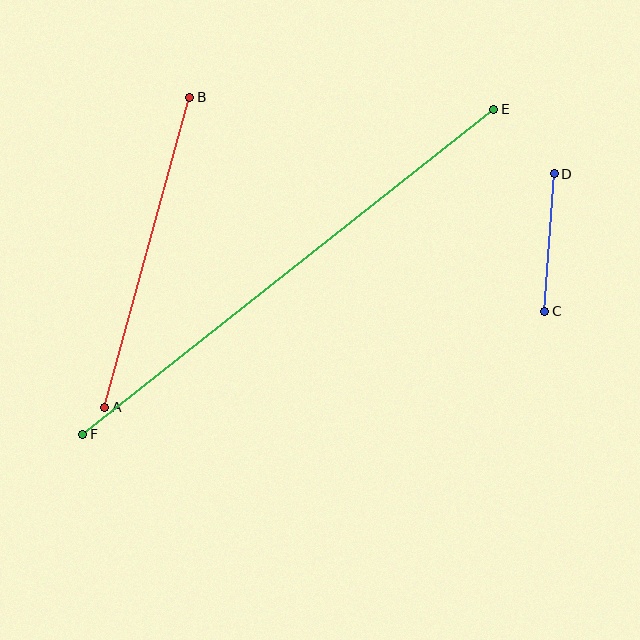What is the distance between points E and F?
The distance is approximately 524 pixels.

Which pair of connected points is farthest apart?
Points E and F are farthest apart.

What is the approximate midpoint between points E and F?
The midpoint is at approximately (288, 272) pixels.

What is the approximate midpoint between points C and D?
The midpoint is at approximately (549, 242) pixels.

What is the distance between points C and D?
The distance is approximately 137 pixels.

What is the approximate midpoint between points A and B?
The midpoint is at approximately (147, 252) pixels.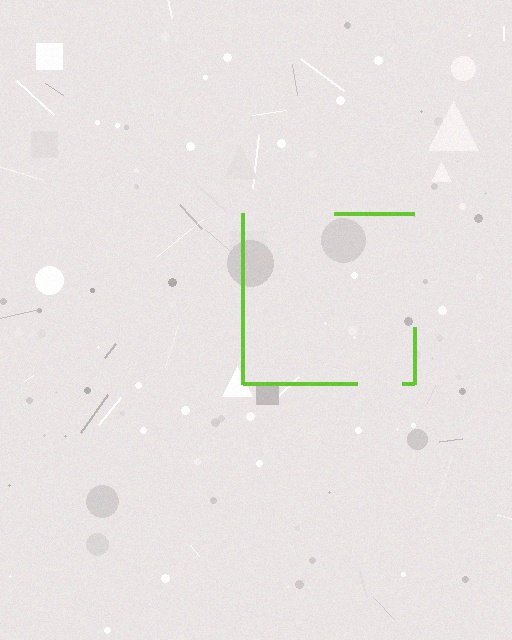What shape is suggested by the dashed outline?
The dashed outline suggests a square.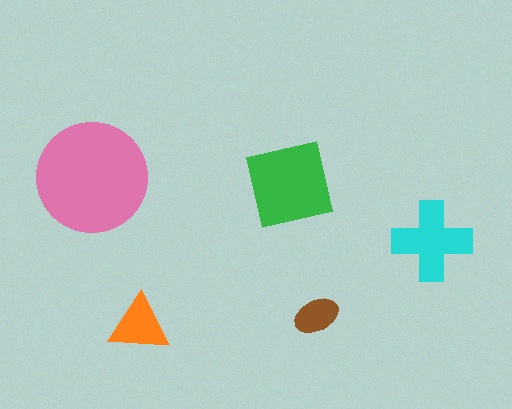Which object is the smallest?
The brown ellipse.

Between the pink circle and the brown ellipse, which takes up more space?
The pink circle.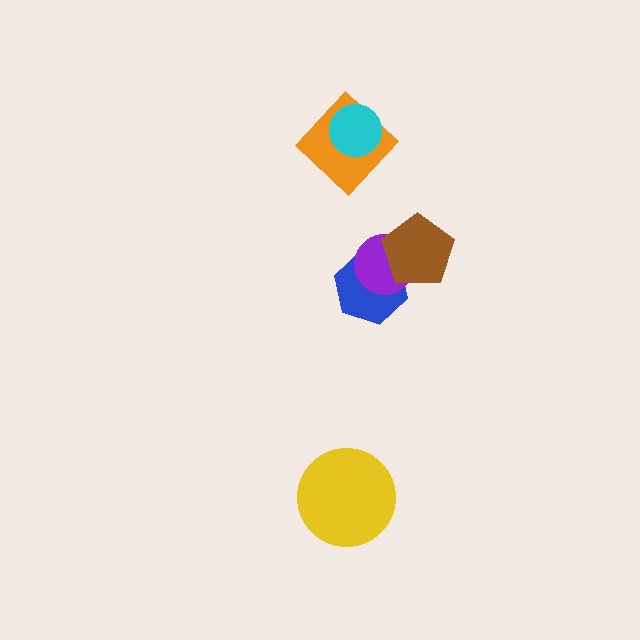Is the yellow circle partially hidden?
No, no other shape covers it.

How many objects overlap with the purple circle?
2 objects overlap with the purple circle.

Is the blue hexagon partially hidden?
Yes, it is partially covered by another shape.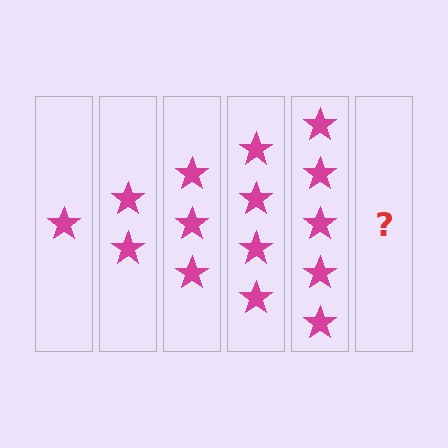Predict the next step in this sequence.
The next step is 6 stars.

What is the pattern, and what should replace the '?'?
The pattern is that each step adds one more star. The '?' should be 6 stars.